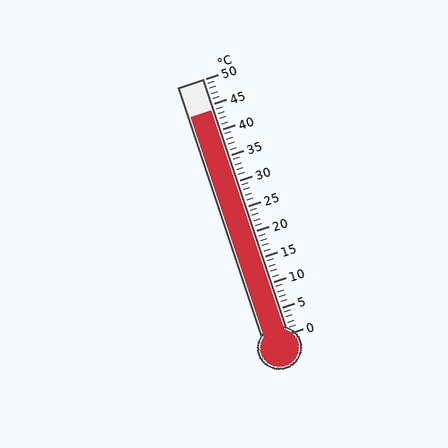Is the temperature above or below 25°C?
The temperature is above 25°C.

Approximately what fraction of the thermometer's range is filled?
The thermometer is filled to approximately 90% of its range.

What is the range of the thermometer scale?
The thermometer scale ranges from 0°C to 50°C.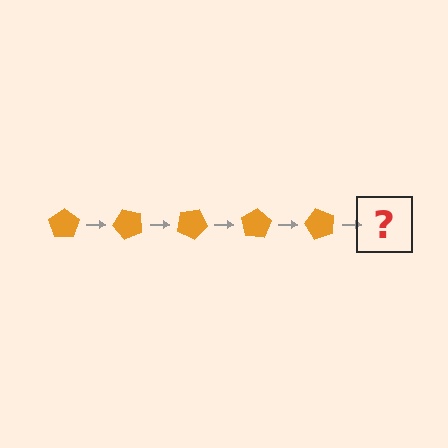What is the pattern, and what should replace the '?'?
The pattern is that the pentagon rotates 50 degrees each step. The '?' should be an orange pentagon rotated 250 degrees.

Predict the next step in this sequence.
The next step is an orange pentagon rotated 250 degrees.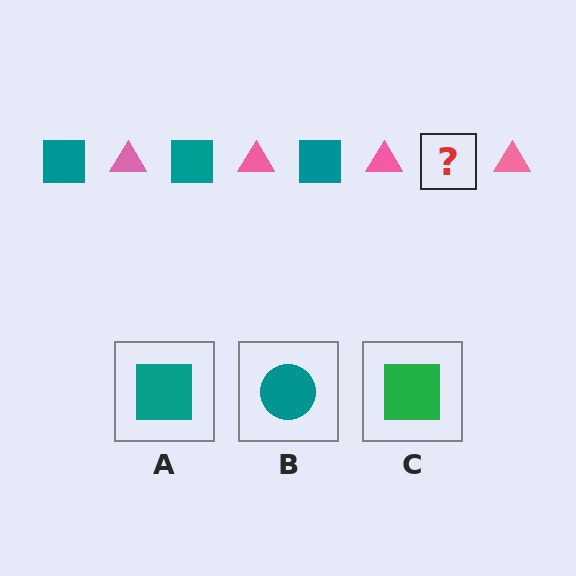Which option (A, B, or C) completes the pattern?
A.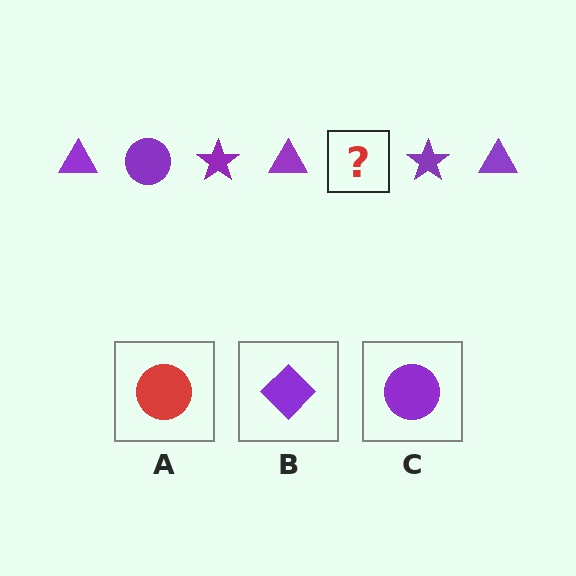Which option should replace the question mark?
Option C.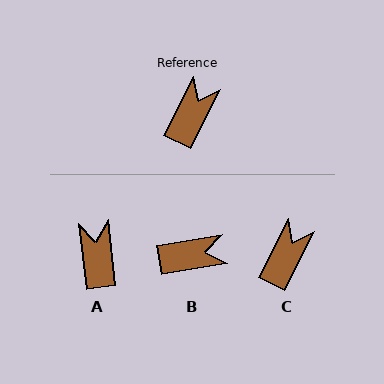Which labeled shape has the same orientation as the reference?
C.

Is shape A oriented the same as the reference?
No, it is off by about 33 degrees.